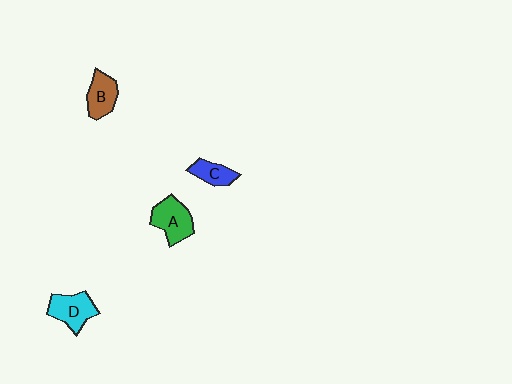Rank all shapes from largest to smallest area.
From largest to smallest: A (green), D (cyan), B (brown), C (blue).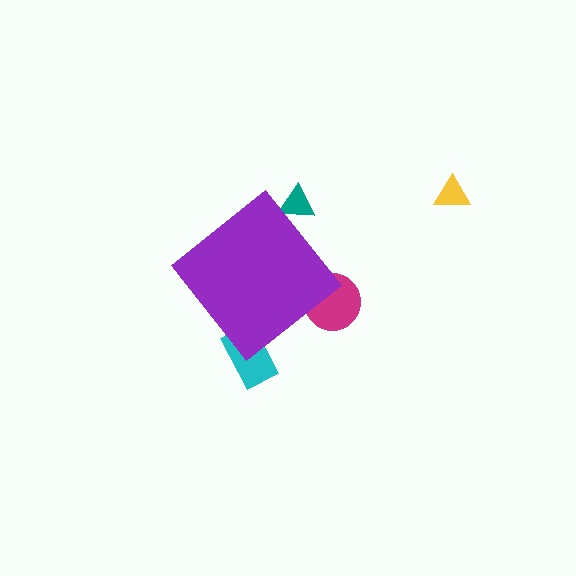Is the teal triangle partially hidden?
Yes, the teal triangle is partially hidden behind the purple diamond.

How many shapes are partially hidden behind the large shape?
3 shapes are partially hidden.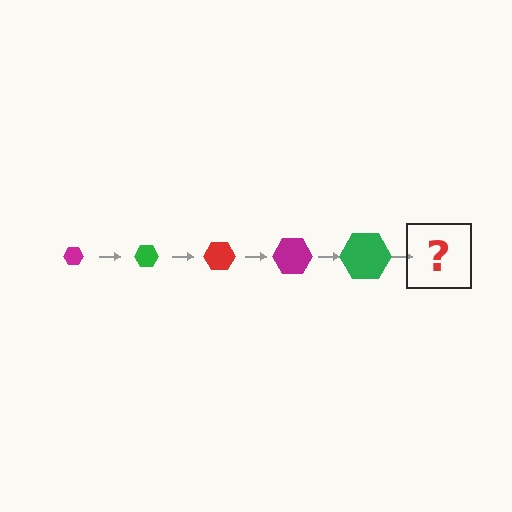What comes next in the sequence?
The next element should be a red hexagon, larger than the previous one.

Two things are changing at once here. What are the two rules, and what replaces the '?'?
The two rules are that the hexagon grows larger each step and the color cycles through magenta, green, and red. The '?' should be a red hexagon, larger than the previous one.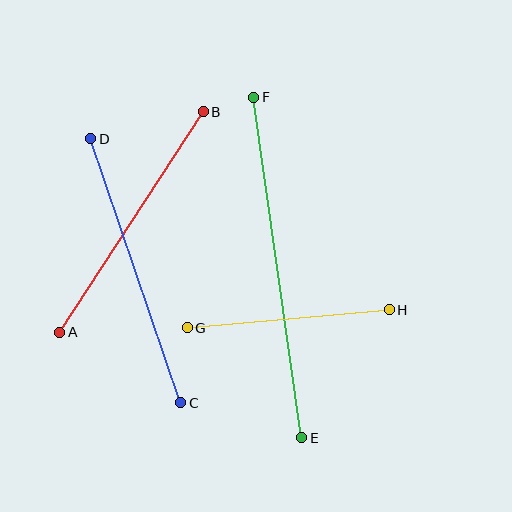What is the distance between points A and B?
The distance is approximately 263 pixels.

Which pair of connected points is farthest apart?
Points E and F are farthest apart.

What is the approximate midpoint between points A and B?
The midpoint is at approximately (131, 222) pixels.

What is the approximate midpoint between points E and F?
The midpoint is at approximately (278, 267) pixels.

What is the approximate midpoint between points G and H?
The midpoint is at approximately (288, 319) pixels.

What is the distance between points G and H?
The distance is approximately 203 pixels.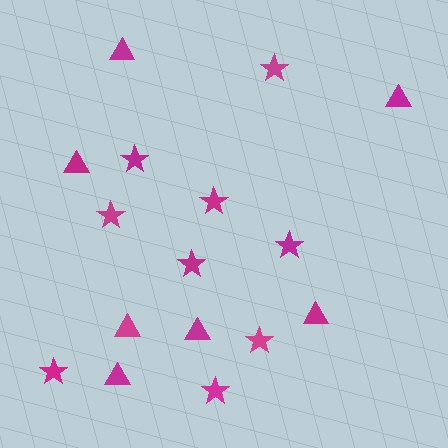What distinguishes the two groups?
There are 2 groups: one group of triangles (7) and one group of stars (9).